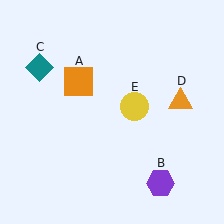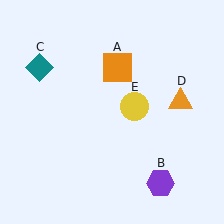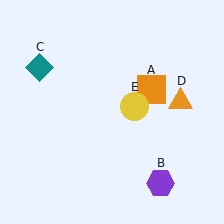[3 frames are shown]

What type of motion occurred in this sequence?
The orange square (object A) rotated clockwise around the center of the scene.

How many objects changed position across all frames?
1 object changed position: orange square (object A).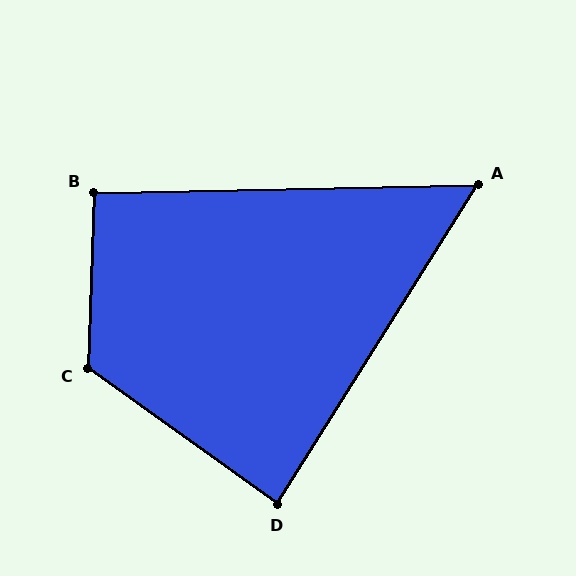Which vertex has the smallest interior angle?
A, at approximately 57 degrees.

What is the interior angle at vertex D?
Approximately 87 degrees (approximately right).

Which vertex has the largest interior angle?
C, at approximately 123 degrees.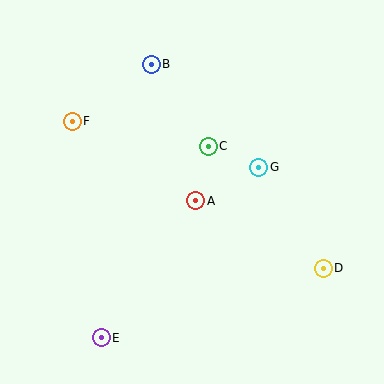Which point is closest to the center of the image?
Point A at (196, 201) is closest to the center.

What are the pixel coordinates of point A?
Point A is at (196, 201).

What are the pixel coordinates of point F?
Point F is at (72, 121).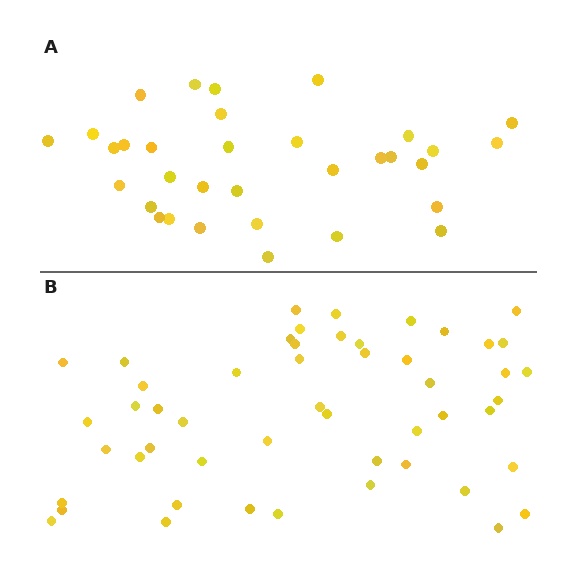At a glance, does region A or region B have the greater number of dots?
Region B (the bottom region) has more dots.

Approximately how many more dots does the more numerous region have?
Region B has approximately 20 more dots than region A.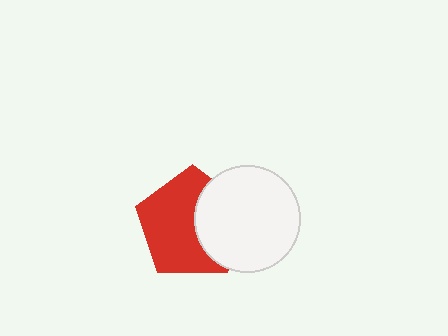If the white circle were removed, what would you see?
You would see the complete red pentagon.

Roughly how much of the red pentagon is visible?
About half of it is visible (roughly 63%).